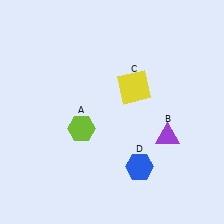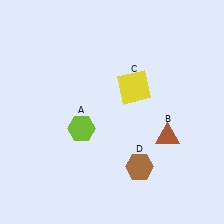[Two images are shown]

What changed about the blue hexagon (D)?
In Image 1, D is blue. In Image 2, it changed to brown.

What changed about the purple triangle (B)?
In Image 1, B is purple. In Image 2, it changed to brown.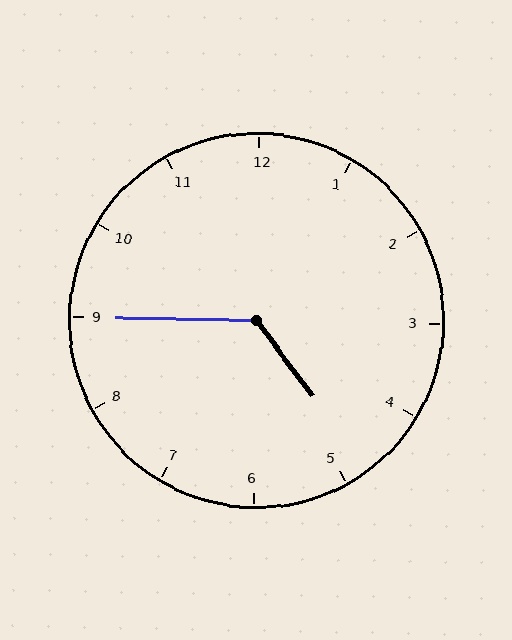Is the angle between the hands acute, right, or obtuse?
It is obtuse.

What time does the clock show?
4:45.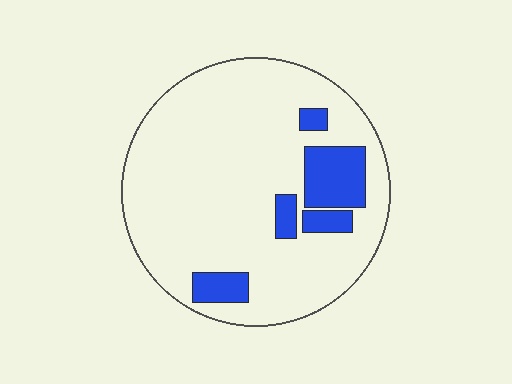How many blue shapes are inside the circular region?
5.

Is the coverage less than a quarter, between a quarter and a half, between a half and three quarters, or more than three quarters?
Less than a quarter.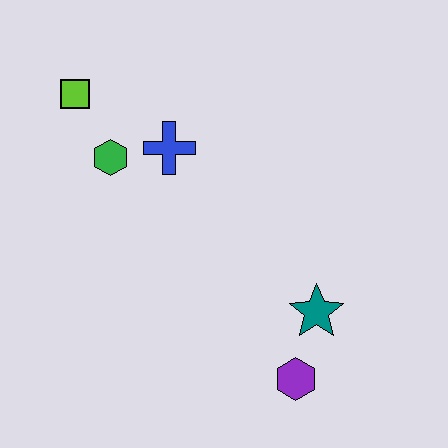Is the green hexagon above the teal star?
Yes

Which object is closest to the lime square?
The green hexagon is closest to the lime square.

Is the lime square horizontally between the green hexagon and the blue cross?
No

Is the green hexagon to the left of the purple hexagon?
Yes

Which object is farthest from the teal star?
The lime square is farthest from the teal star.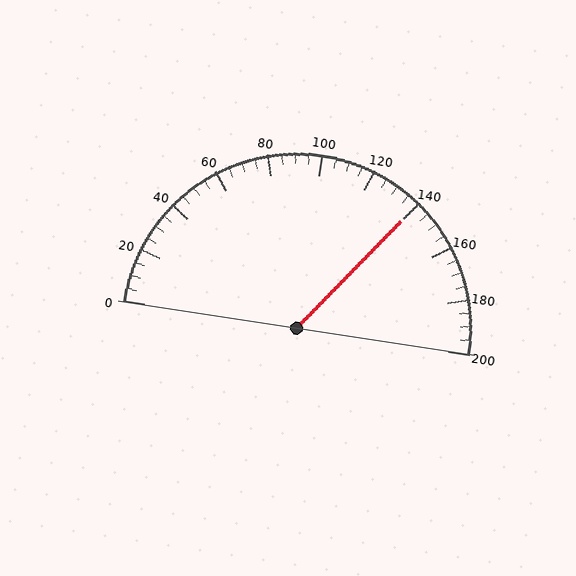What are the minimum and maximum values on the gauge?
The gauge ranges from 0 to 200.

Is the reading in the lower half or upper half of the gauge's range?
The reading is in the upper half of the range (0 to 200).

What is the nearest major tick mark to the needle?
The nearest major tick mark is 140.